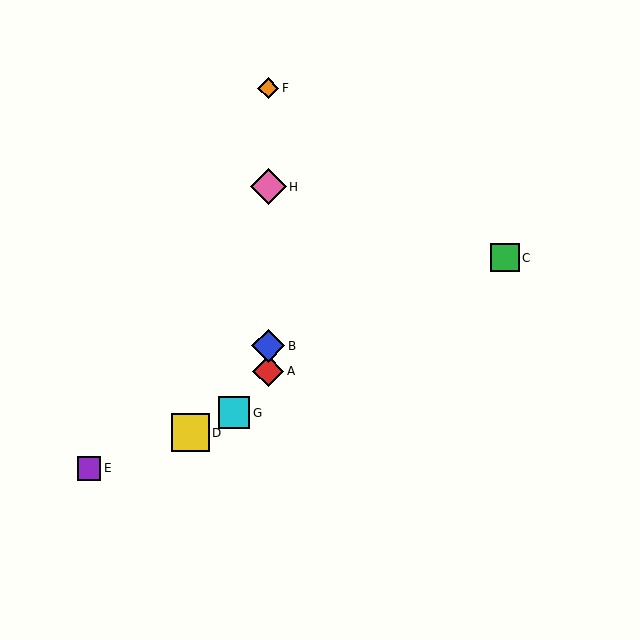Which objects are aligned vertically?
Objects A, B, F, H are aligned vertically.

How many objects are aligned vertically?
4 objects (A, B, F, H) are aligned vertically.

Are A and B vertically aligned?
Yes, both are at x≈268.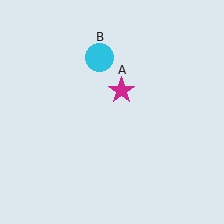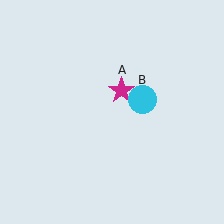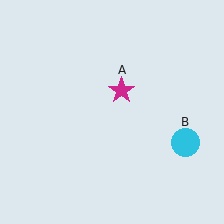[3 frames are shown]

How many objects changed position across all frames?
1 object changed position: cyan circle (object B).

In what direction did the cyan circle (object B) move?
The cyan circle (object B) moved down and to the right.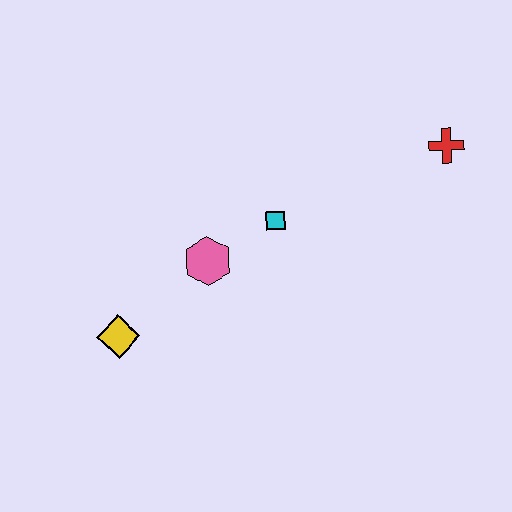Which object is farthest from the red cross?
The yellow diamond is farthest from the red cross.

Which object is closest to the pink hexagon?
The cyan square is closest to the pink hexagon.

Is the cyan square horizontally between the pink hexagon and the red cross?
Yes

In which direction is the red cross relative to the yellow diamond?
The red cross is to the right of the yellow diamond.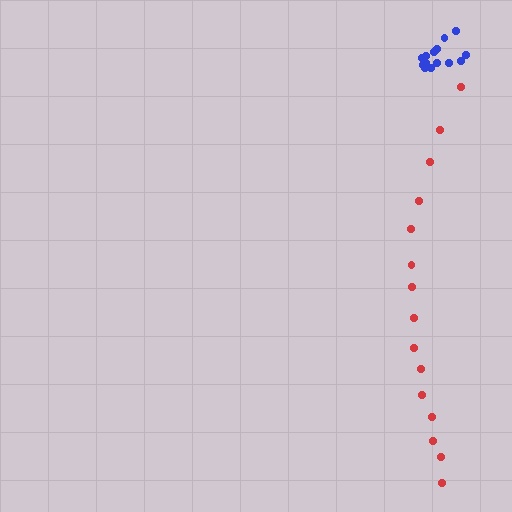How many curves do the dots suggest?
There are 2 distinct paths.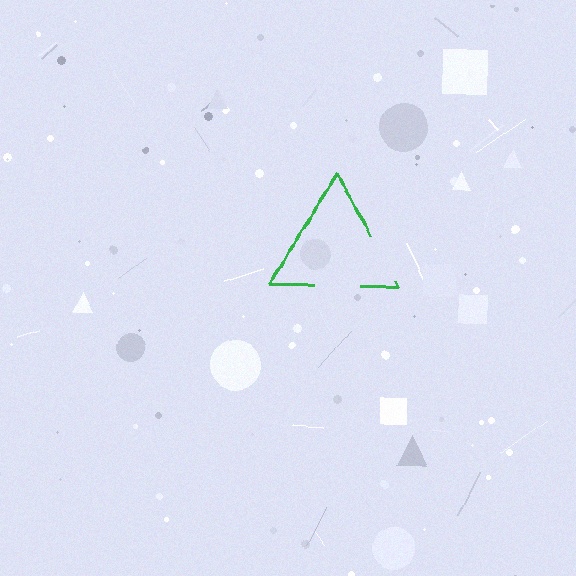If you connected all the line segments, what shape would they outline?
They would outline a triangle.